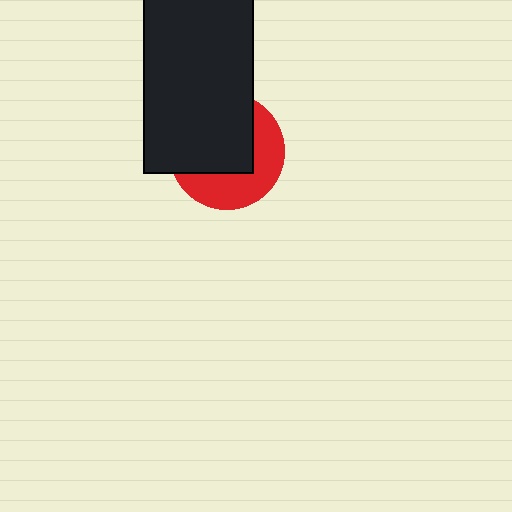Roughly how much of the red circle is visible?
A small part of it is visible (roughly 44%).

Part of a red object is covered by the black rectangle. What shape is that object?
It is a circle.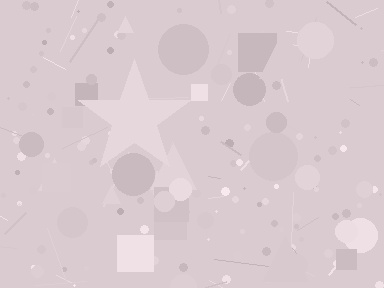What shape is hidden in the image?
A star is hidden in the image.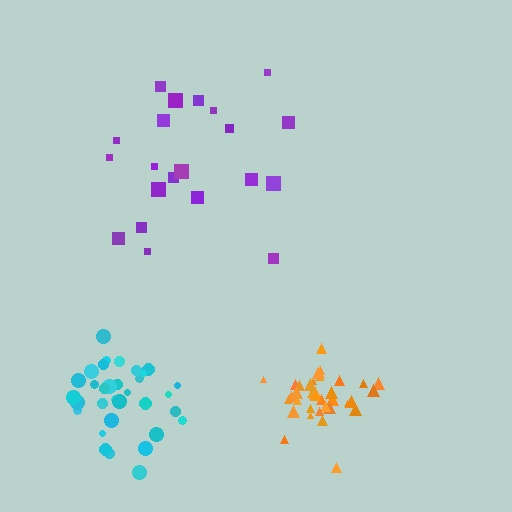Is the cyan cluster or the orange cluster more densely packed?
Orange.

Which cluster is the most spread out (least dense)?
Purple.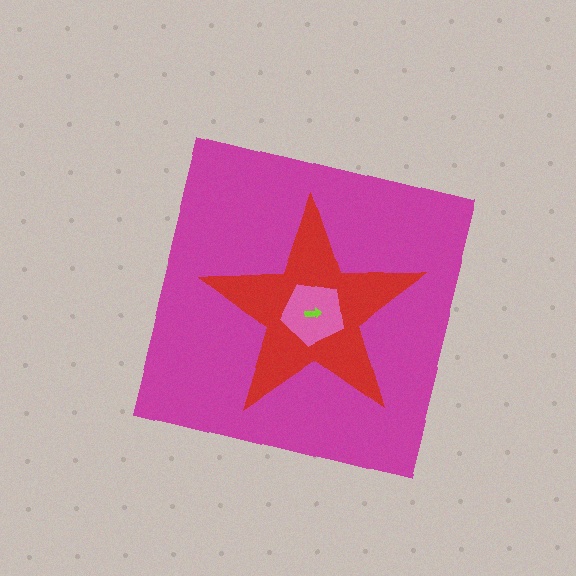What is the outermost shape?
The magenta square.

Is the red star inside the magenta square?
Yes.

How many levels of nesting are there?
4.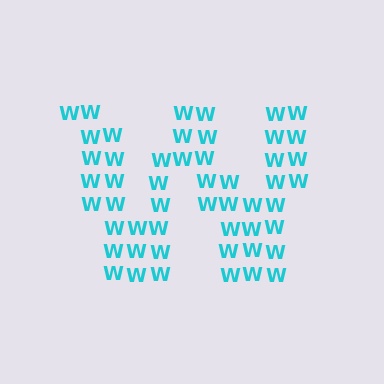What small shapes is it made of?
It is made of small letter W's.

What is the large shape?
The large shape is the letter W.